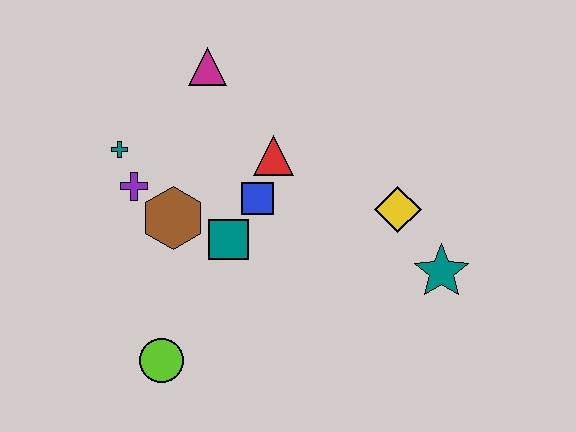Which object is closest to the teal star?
The yellow diamond is closest to the teal star.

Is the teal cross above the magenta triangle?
No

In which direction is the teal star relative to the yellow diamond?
The teal star is below the yellow diamond.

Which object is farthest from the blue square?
The teal star is farthest from the blue square.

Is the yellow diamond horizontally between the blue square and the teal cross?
No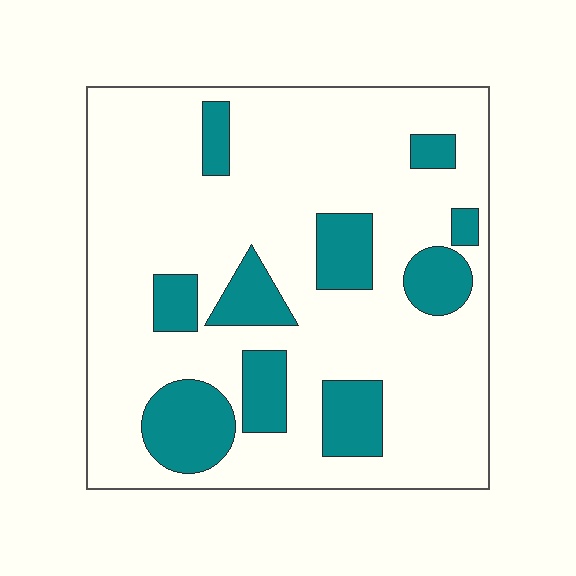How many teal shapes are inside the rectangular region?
10.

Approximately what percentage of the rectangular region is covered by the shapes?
Approximately 20%.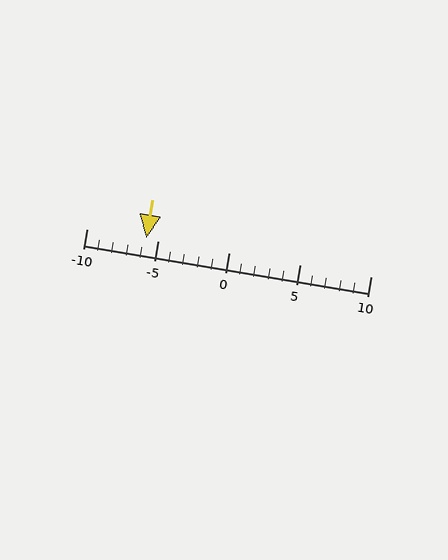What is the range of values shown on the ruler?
The ruler shows values from -10 to 10.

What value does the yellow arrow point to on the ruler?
The yellow arrow points to approximately -6.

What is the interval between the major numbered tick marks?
The major tick marks are spaced 5 units apart.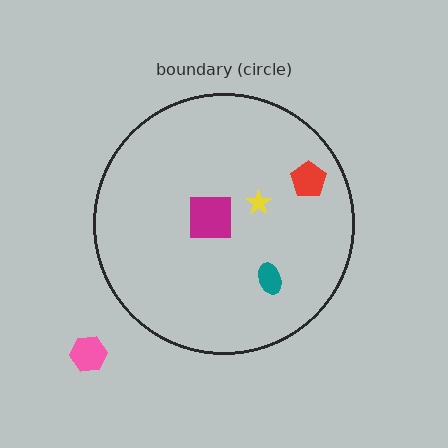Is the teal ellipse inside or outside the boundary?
Inside.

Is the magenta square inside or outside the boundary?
Inside.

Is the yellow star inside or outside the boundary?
Inside.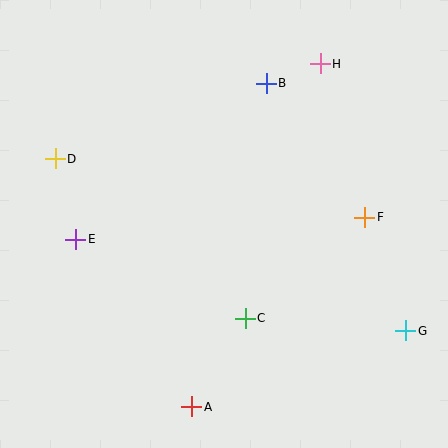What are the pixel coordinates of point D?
Point D is at (55, 159).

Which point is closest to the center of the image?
Point C at (245, 318) is closest to the center.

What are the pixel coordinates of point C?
Point C is at (245, 318).